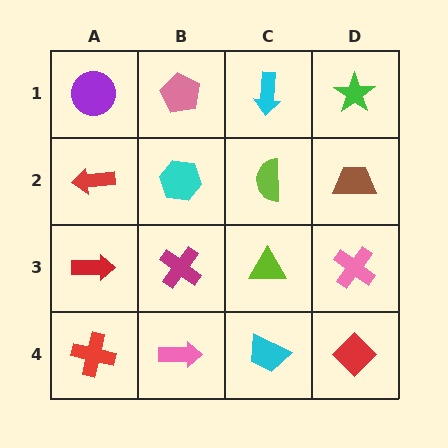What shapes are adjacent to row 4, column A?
A red arrow (row 3, column A), a pink arrow (row 4, column B).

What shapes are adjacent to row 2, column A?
A purple circle (row 1, column A), a red arrow (row 3, column A), a cyan hexagon (row 2, column B).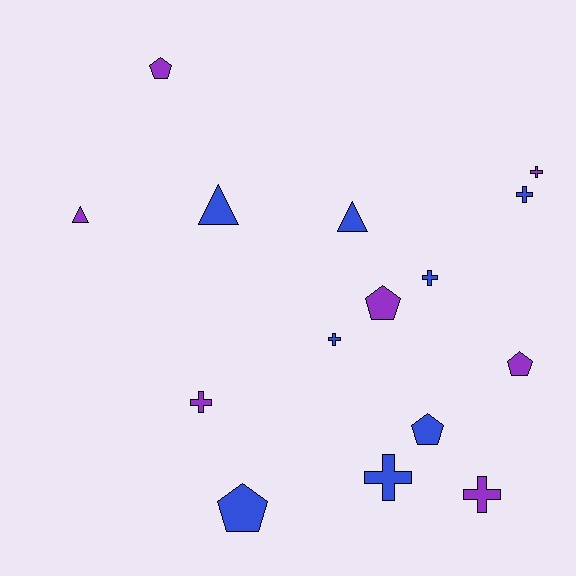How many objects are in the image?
There are 15 objects.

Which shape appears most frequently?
Cross, with 7 objects.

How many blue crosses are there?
There are 4 blue crosses.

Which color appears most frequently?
Blue, with 8 objects.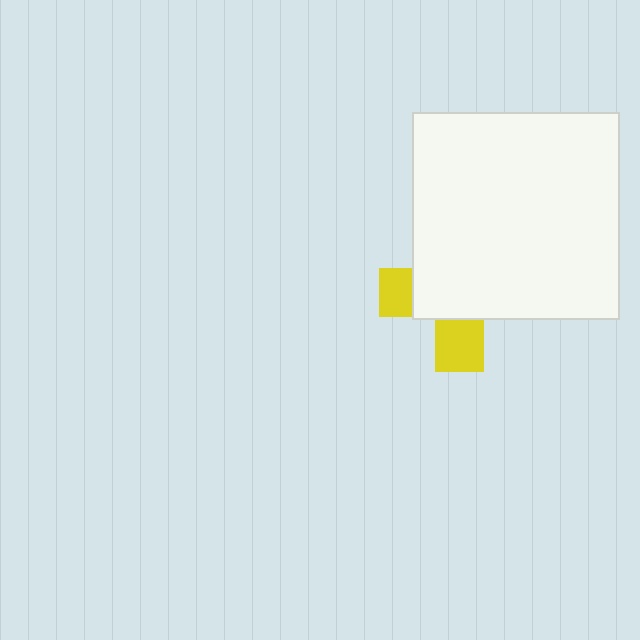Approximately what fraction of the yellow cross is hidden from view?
Roughly 69% of the yellow cross is hidden behind the white square.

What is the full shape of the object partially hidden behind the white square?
The partially hidden object is a yellow cross.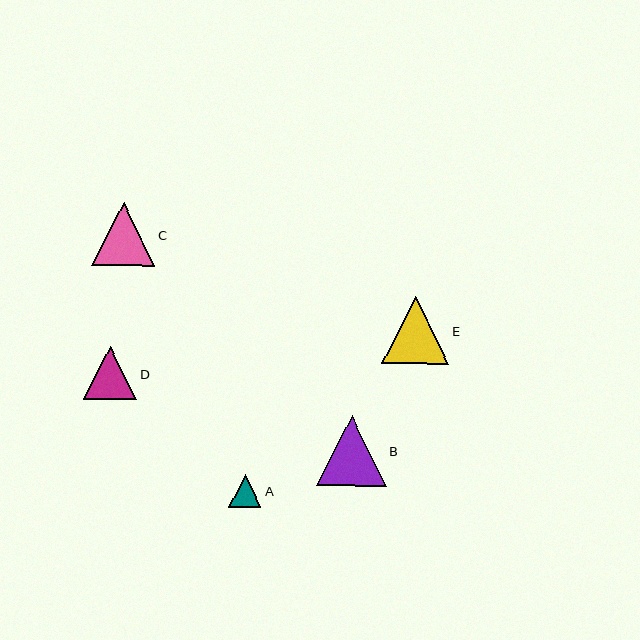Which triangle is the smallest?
Triangle A is the smallest with a size of approximately 33 pixels.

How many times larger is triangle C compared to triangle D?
Triangle C is approximately 1.2 times the size of triangle D.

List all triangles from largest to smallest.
From largest to smallest: B, E, C, D, A.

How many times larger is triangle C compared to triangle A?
Triangle C is approximately 1.9 times the size of triangle A.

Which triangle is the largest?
Triangle B is the largest with a size of approximately 70 pixels.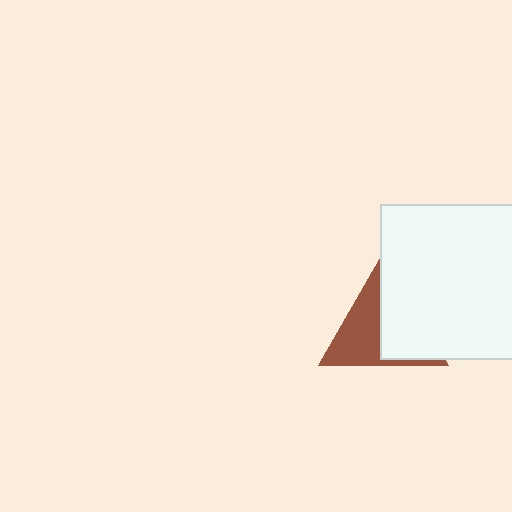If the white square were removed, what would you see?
You would see the complete brown triangle.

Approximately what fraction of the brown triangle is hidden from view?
Roughly 50% of the brown triangle is hidden behind the white square.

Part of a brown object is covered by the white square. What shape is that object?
It is a triangle.